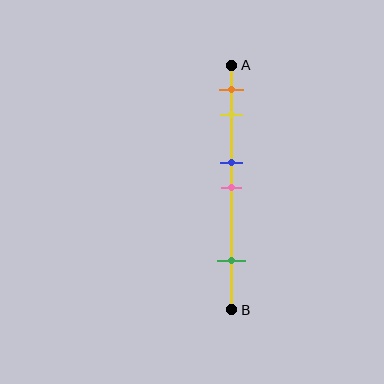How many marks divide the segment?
There are 5 marks dividing the segment.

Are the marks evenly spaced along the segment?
No, the marks are not evenly spaced.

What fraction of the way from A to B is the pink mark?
The pink mark is approximately 50% (0.5) of the way from A to B.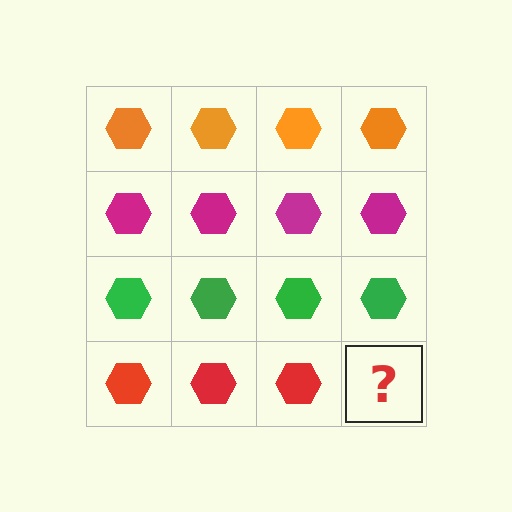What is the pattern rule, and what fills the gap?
The rule is that each row has a consistent color. The gap should be filled with a red hexagon.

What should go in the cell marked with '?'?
The missing cell should contain a red hexagon.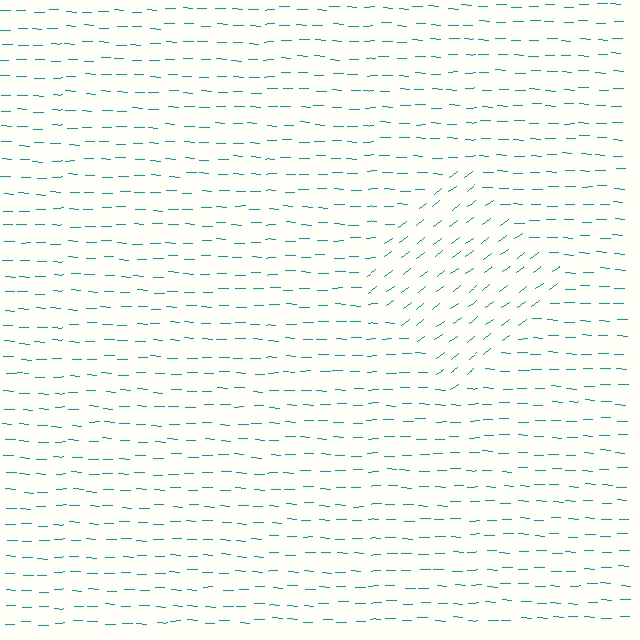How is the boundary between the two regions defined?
The boundary is defined purely by a change in line orientation (approximately 38 degrees difference). All lines are the same color and thickness.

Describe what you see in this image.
The image is filled with small teal line segments. A diamond region in the image has lines oriented differently from the surrounding lines, creating a visible texture boundary.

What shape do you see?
I see a diamond.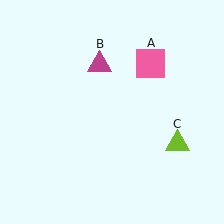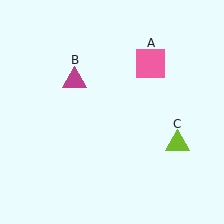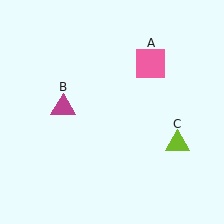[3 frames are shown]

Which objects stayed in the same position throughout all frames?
Pink square (object A) and lime triangle (object C) remained stationary.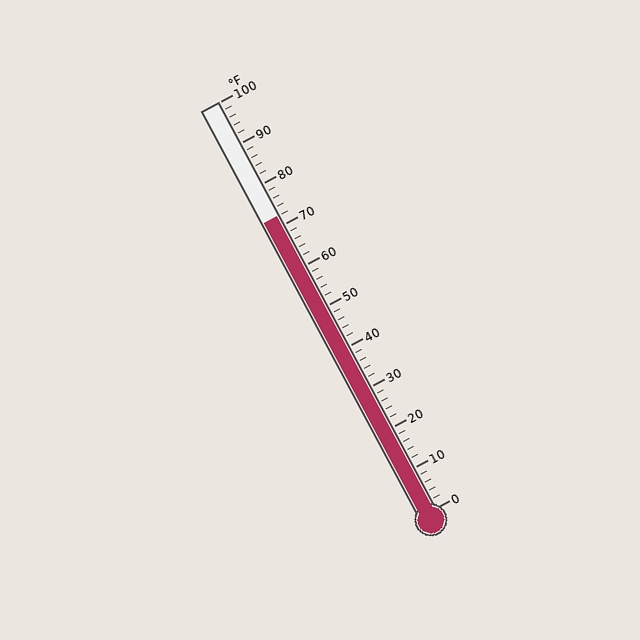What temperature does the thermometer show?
The thermometer shows approximately 72°F.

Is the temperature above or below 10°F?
The temperature is above 10°F.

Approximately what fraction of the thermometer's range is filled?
The thermometer is filled to approximately 70% of its range.